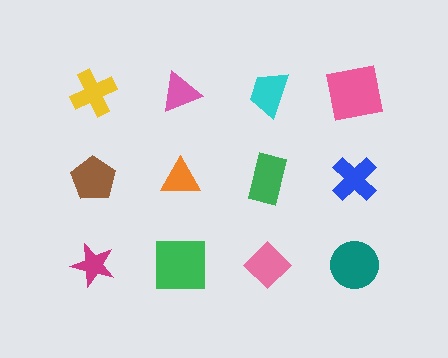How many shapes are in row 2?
4 shapes.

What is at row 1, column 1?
A yellow cross.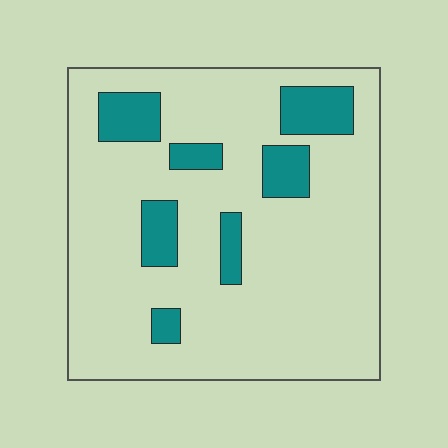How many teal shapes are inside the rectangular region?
7.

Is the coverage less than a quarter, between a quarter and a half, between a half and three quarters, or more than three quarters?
Less than a quarter.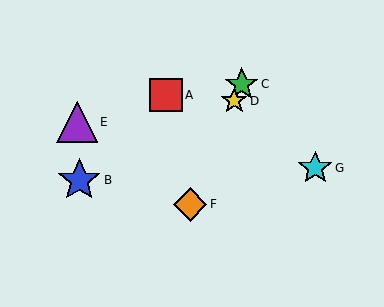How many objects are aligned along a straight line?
3 objects (C, D, F) are aligned along a straight line.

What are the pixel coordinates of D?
Object D is at (234, 101).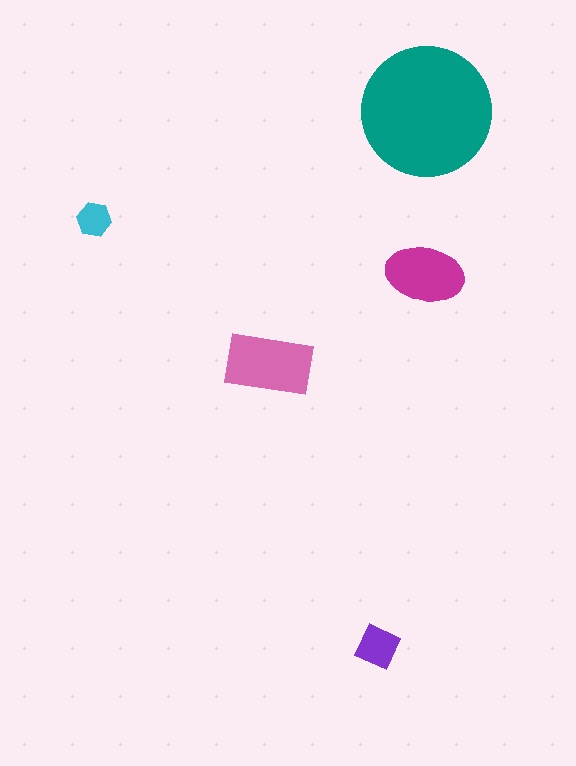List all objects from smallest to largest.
The cyan hexagon, the purple diamond, the magenta ellipse, the pink rectangle, the teal circle.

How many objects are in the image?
There are 5 objects in the image.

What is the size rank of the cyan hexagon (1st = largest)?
5th.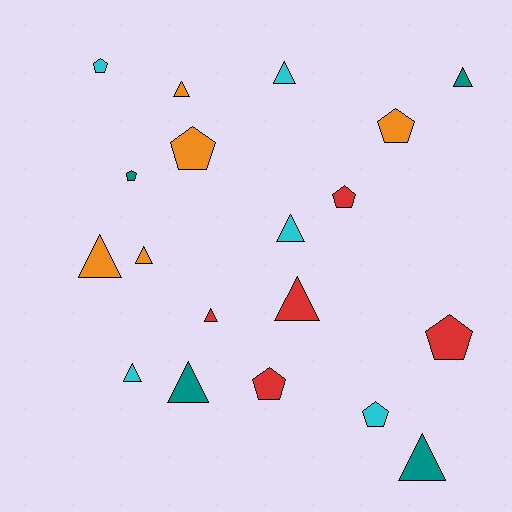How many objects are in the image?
There are 19 objects.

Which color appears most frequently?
Cyan, with 5 objects.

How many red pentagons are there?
There are 3 red pentagons.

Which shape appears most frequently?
Triangle, with 11 objects.